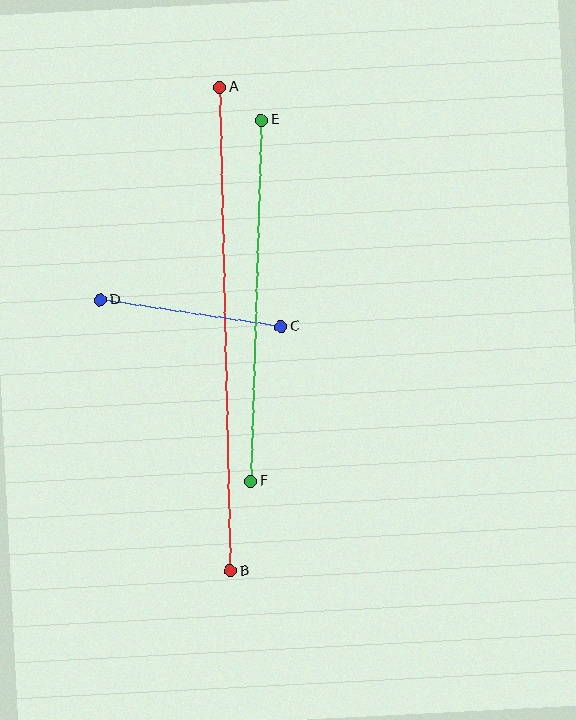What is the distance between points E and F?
The distance is approximately 361 pixels.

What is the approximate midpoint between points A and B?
The midpoint is at approximately (225, 329) pixels.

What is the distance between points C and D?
The distance is approximately 183 pixels.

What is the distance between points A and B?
The distance is approximately 484 pixels.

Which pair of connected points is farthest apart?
Points A and B are farthest apart.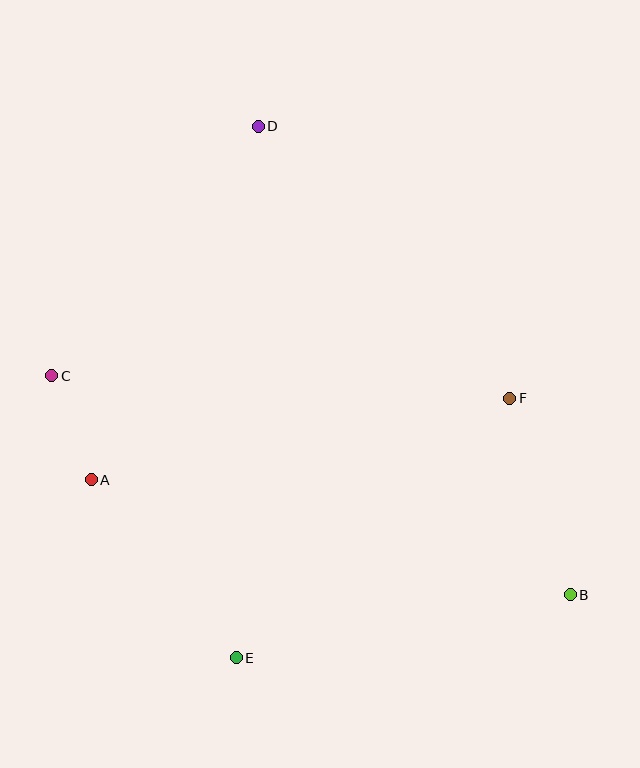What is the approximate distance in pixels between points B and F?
The distance between B and F is approximately 206 pixels.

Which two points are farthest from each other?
Points B and D are farthest from each other.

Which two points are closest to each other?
Points A and C are closest to each other.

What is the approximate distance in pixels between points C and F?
The distance between C and F is approximately 458 pixels.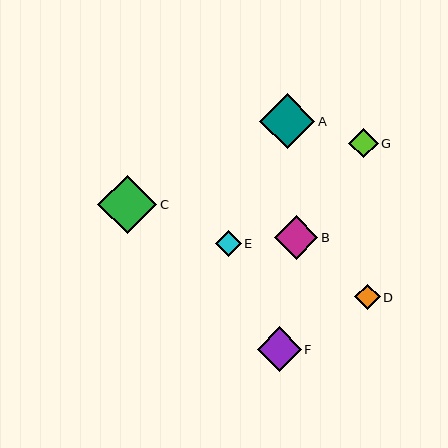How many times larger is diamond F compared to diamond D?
Diamond F is approximately 1.7 times the size of diamond D.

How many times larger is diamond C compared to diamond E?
Diamond C is approximately 2.2 times the size of diamond E.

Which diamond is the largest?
Diamond C is the largest with a size of approximately 59 pixels.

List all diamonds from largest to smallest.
From largest to smallest: C, A, F, B, G, E, D.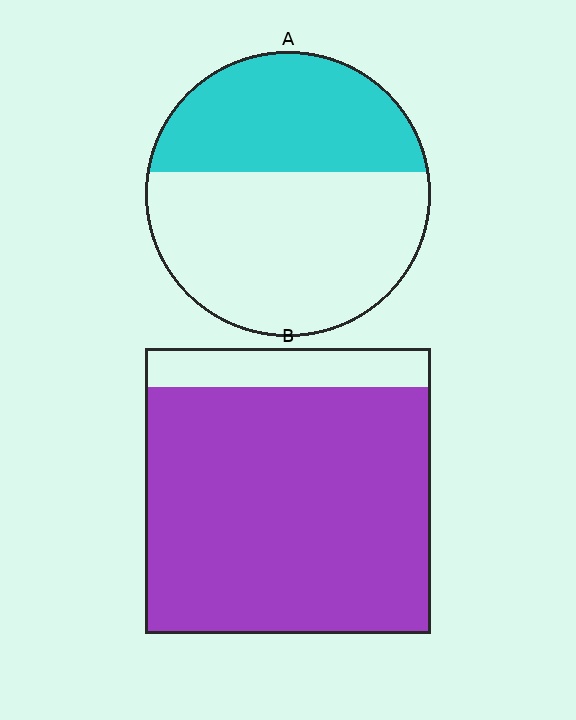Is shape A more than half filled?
No.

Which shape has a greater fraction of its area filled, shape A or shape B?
Shape B.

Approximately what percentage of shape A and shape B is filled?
A is approximately 40% and B is approximately 85%.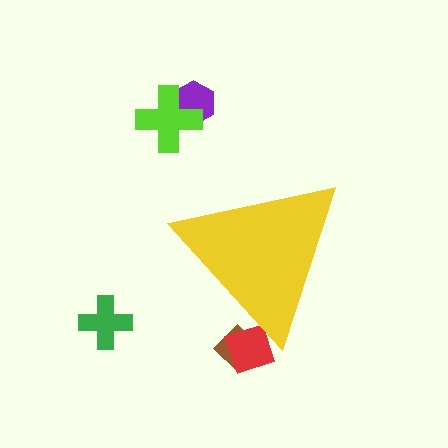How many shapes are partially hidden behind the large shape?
2 shapes are partially hidden.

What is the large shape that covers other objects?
A yellow triangle.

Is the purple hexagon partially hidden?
No, the purple hexagon is fully visible.